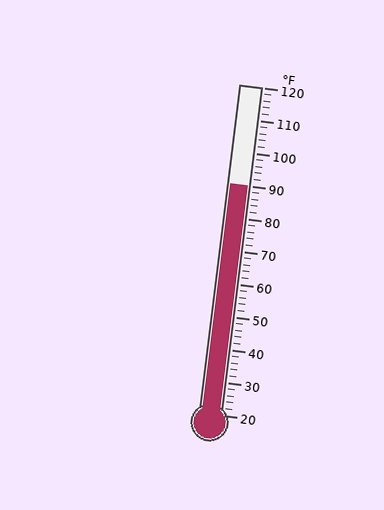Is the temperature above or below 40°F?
The temperature is above 40°F.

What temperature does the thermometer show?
The thermometer shows approximately 90°F.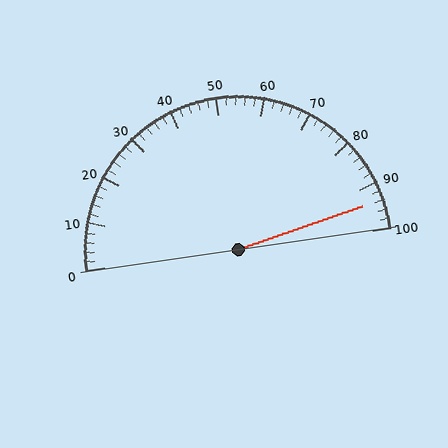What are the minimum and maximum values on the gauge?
The gauge ranges from 0 to 100.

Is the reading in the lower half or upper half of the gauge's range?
The reading is in the upper half of the range (0 to 100).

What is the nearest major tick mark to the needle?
The nearest major tick mark is 90.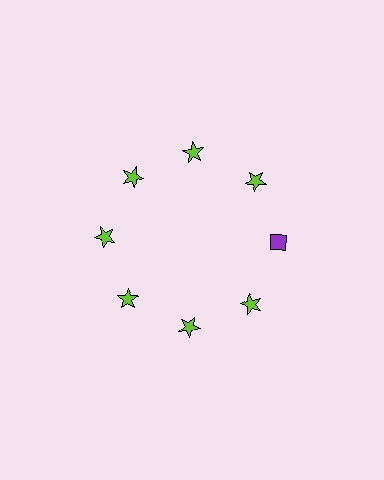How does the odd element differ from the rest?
It differs in both color (purple instead of lime) and shape (diamond instead of star).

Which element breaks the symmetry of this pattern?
The purple diamond at roughly the 3 o'clock position breaks the symmetry. All other shapes are lime stars.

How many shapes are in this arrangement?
There are 8 shapes arranged in a ring pattern.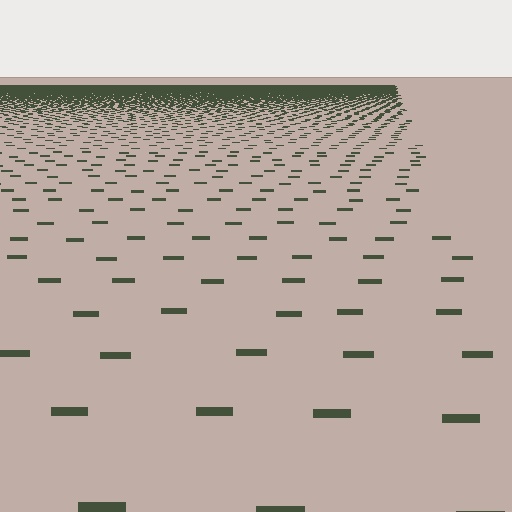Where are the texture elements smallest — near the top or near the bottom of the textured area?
Near the top.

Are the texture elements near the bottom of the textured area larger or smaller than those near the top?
Larger. Near the bottom, elements are closer to the viewer and appear at a bigger on-screen size.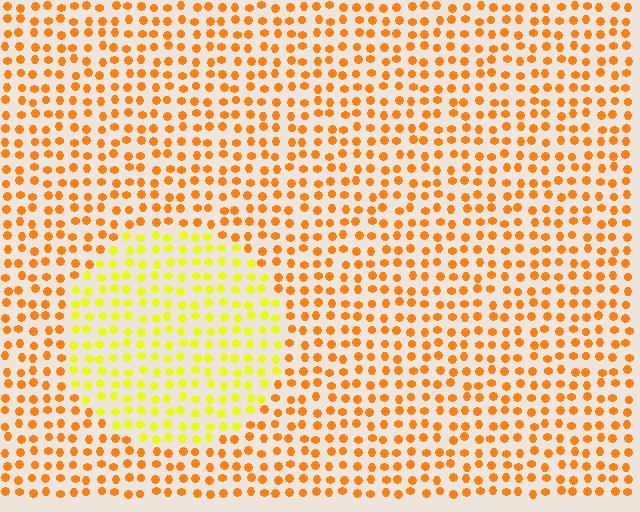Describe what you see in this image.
The image is filled with small orange elements in a uniform arrangement. A circle-shaped region is visible where the elements are tinted to a slightly different hue, forming a subtle color boundary.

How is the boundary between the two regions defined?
The boundary is defined purely by a slight shift in hue (about 37 degrees). Spacing, size, and orientation are identical on both sides.